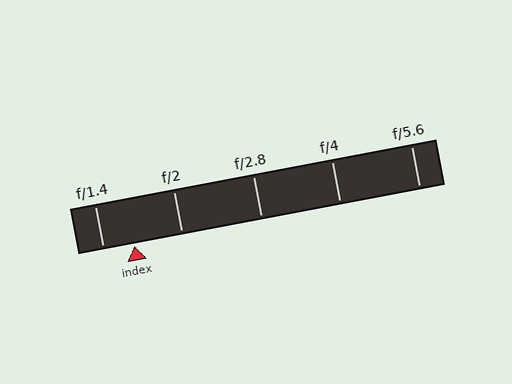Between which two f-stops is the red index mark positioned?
The index mark is between f/1.4 and f/2.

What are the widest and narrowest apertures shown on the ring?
The widest aperture shown is f/1.4 and the narrowest is f/5.6.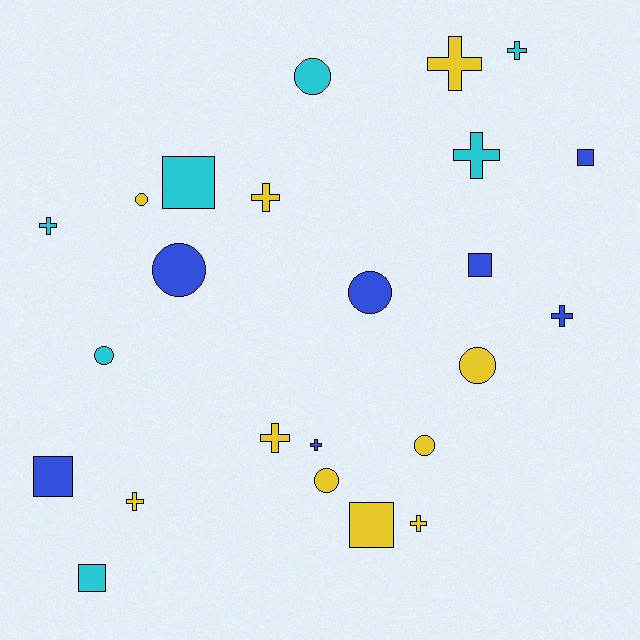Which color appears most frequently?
Yellow, with 10 objects.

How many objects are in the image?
There are 24 objects.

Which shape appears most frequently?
Cross, with 10 objects.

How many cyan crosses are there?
There are 3 cyan crosses.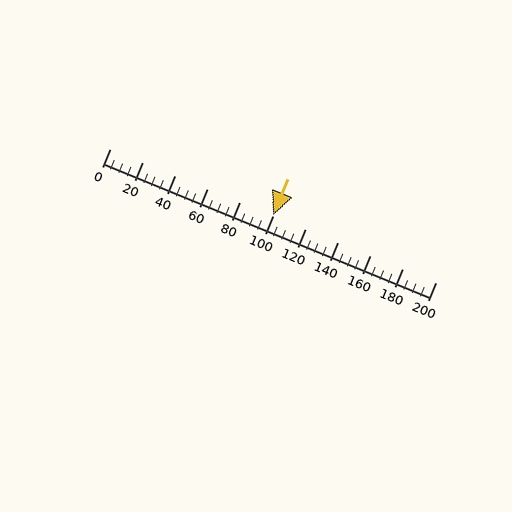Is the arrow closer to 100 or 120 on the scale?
The arrow is closer to 100.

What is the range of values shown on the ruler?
The ruler shows values from 0 to 200.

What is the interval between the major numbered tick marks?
The major tick marks are spaced 20 units apart.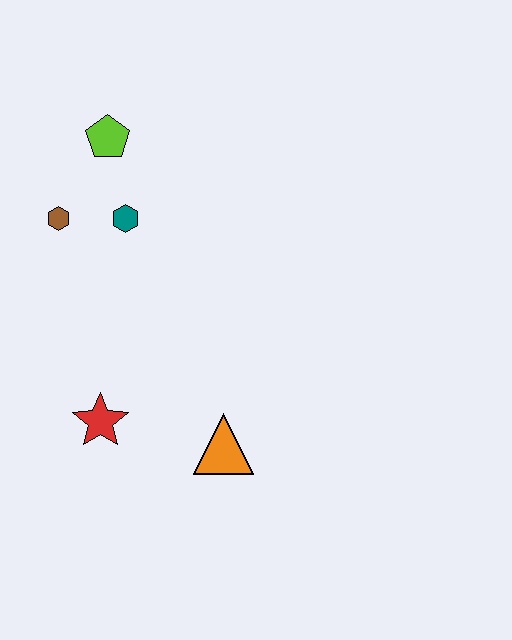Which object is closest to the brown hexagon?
The teal hexagon is closest to the brown hexagon.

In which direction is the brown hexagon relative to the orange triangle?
The brown hexagon is above the orange triangle.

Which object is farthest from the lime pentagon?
The orange triangle is farthest from the lime pentagon.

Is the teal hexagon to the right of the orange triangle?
No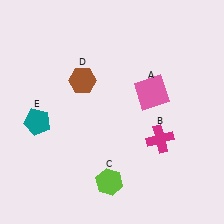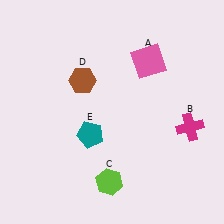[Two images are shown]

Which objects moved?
The objects that moved are: the pink square (A), the magenta cross (B), the teal pentagon (E).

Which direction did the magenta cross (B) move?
The magenta cross (B) moved right.